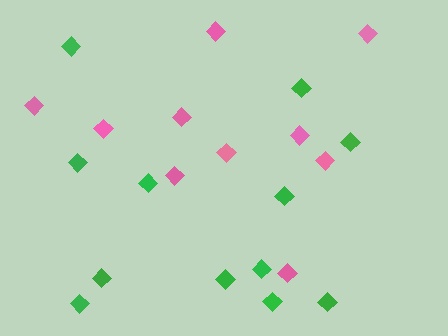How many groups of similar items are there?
There are 2 groups: one group of green diamonds (12) and one group of pink diamonds (10).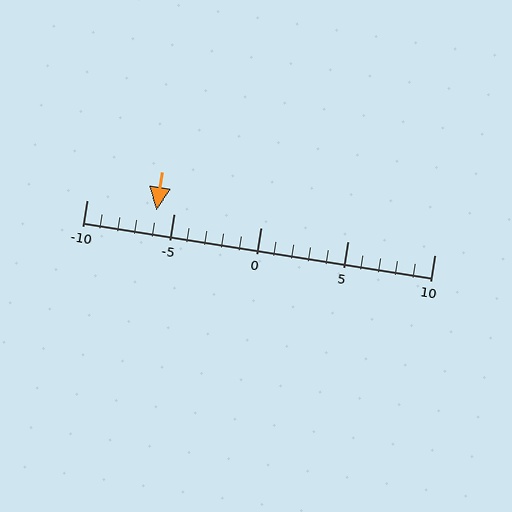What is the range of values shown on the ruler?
The ruler shows values from -10 to 10.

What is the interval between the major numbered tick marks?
The major tick marks are spaced 5 units apart.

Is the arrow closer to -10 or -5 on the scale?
The arrow is closer to -5.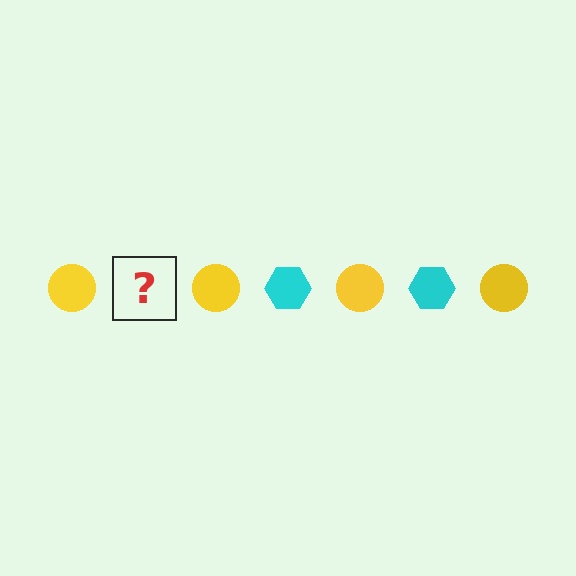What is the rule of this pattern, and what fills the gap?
The rule is that the pattern alternates between yellow circle and cyan hexagon. The gap should be filled with a cyan hexagon.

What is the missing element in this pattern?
The missing element is a cyan hexagon.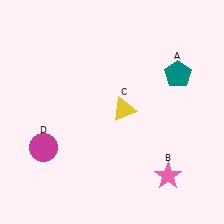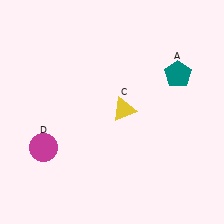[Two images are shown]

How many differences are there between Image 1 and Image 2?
There is 1 difference between the two images.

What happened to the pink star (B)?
The pink star (B) was removed in Image 2. It was in the bottom-right area of Image 1.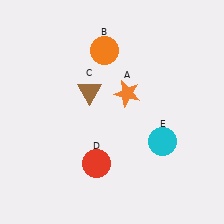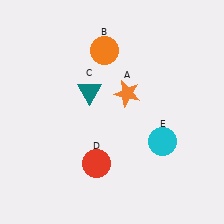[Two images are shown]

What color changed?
The triangle (C) changed from brown in Image 1 to teal in Image 2.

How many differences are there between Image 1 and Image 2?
There is 1 difference between the two images.